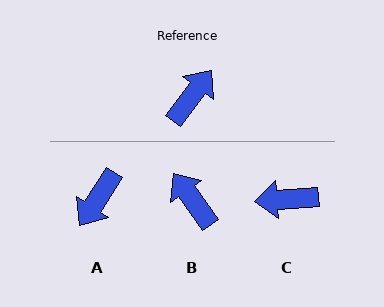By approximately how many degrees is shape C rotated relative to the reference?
Approximately 131 degrees counter-clockwise.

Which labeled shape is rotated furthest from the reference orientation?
A, about 176 degrees away.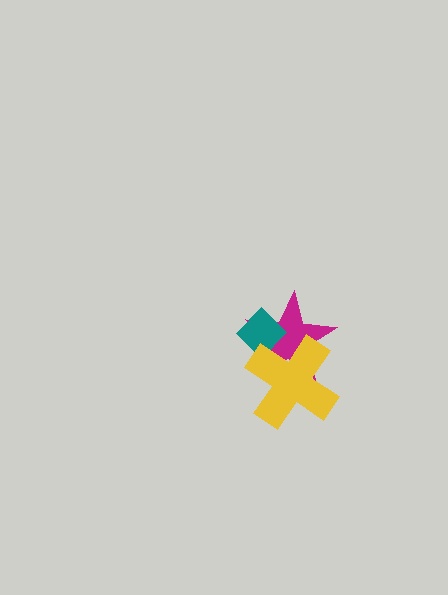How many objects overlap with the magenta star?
2 objects overlap with the magenta star.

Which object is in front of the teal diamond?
The yellow cross is in front of the teal diamond.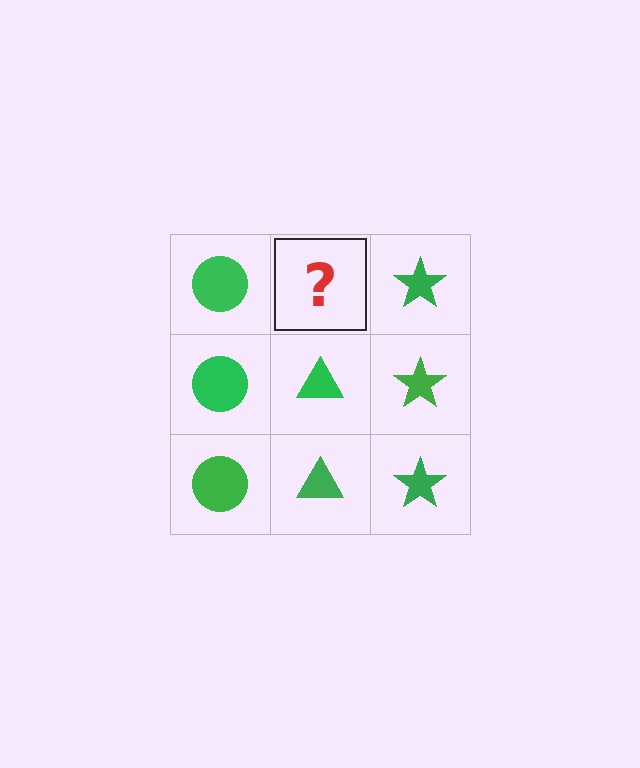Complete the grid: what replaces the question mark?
The question mark should be replaced with a green triangle.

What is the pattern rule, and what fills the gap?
The rule is that each column has a consistent shape. The gap should be filled with a green triangle.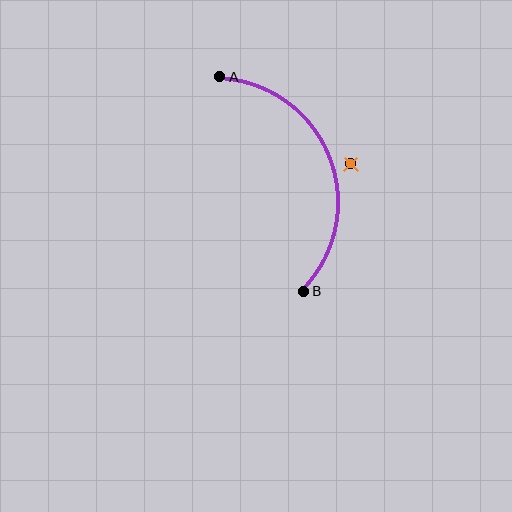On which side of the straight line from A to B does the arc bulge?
The arc bulges to the right of the straight line connecting A and B.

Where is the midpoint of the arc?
The arc midpoint is the point on the curve farthest from the straight line joining A and B. It sits to the right of that line.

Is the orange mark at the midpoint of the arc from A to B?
No — the orange mark does not lie on the arc at all. It sits slightly outside the curve.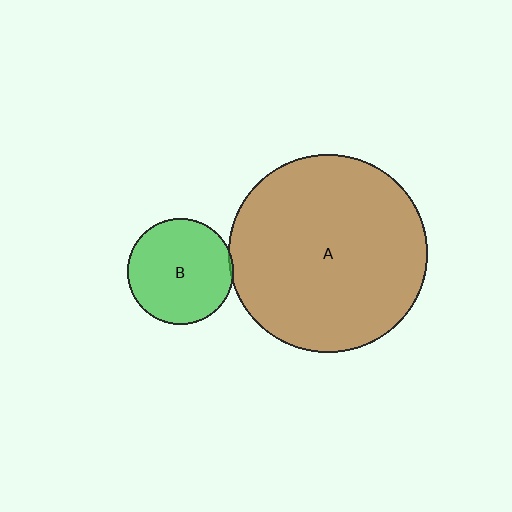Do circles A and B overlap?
Yes.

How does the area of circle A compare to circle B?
Approximately 3.5 times.